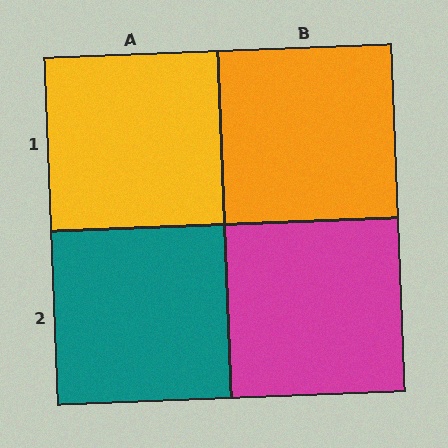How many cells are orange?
1 cell is orange.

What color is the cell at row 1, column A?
Yellow.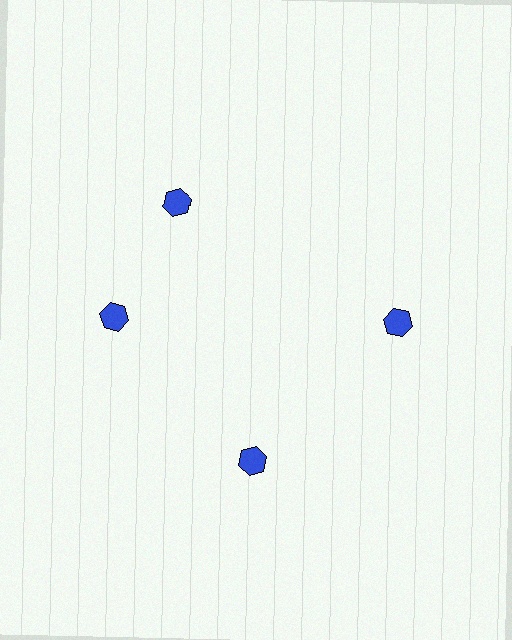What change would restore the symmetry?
The symmetry would be restored by rotating it back into even spacing with its neighbors so that all 4 hexagons sit at equal angles and equal distance from the center.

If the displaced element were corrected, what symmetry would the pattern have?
It would have 4-fold rotational symmetry — the pattern would map onto itself every 90 degrees.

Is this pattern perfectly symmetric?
No. The 4 blue hexagons are arranged in a ring, but one element near the 12 o'clock position is rotated out of alignment along the ring, breaking the 4-fold rotational symmetry.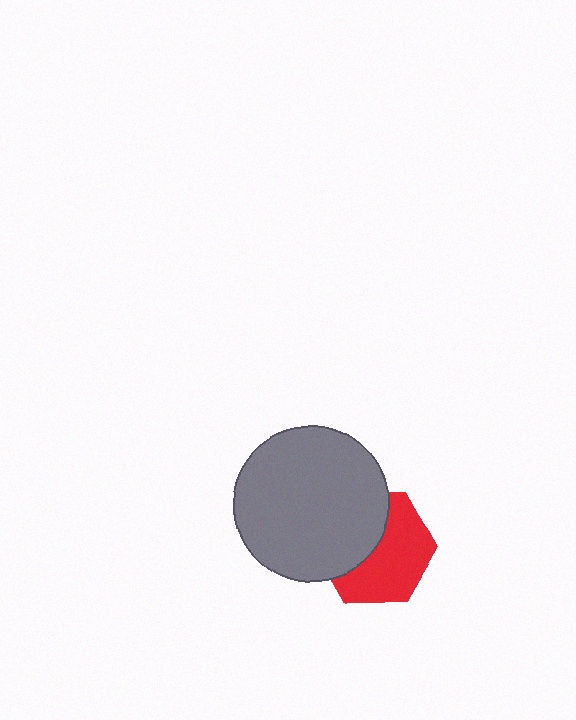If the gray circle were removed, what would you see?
You would see the complete red hexagon.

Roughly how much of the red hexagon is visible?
About half of it is visible (roughly 57%).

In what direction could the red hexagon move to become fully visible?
The red hexagon could move toward the lower-right. That would shift it out from behind the gray circle entirely.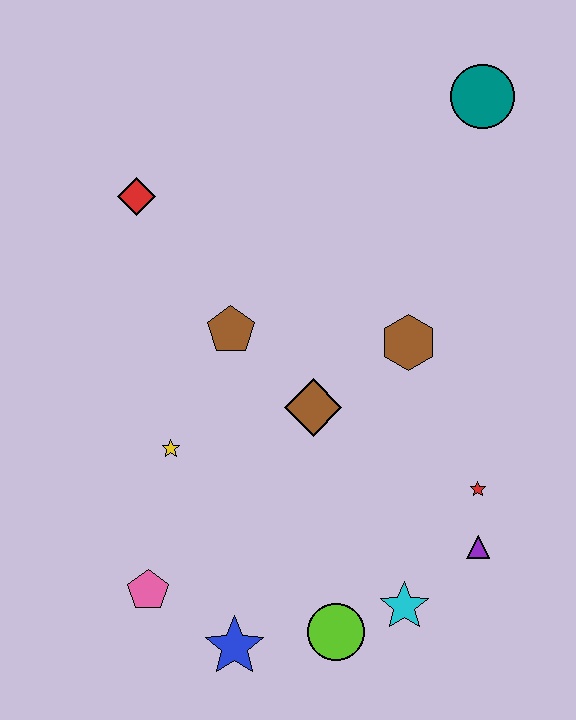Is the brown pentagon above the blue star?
Yes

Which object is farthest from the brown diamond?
The teal circle is farthest from the brown diamond.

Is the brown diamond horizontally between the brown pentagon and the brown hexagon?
Yes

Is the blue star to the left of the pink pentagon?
No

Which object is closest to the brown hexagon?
The brown diamond is closest to the brown hexagon.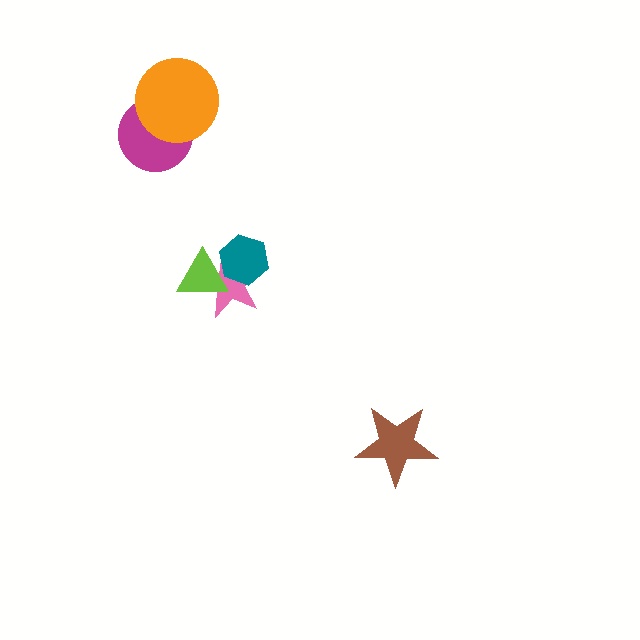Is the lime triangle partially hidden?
Yes, it is partially covered by another shape.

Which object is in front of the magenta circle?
The orange circle is in front of the magenta circle.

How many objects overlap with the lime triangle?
2 objects overlap with the lime triangle.